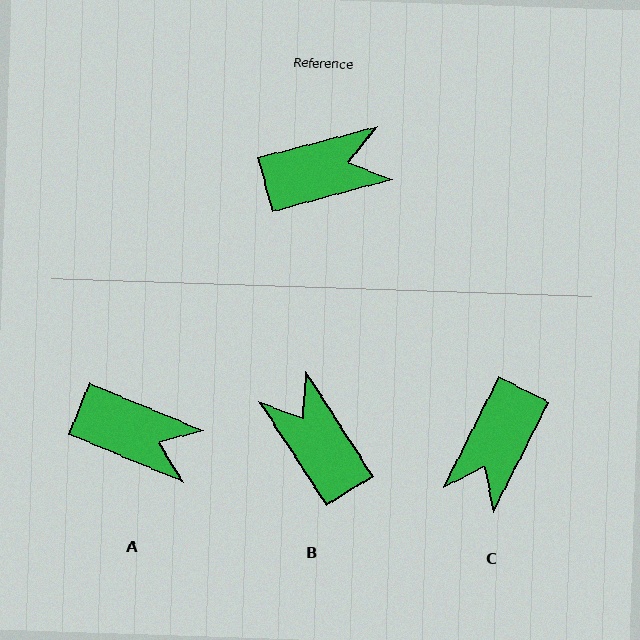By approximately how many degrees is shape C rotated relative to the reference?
Approximately 131 degrees clockwise.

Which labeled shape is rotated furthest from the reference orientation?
C, about 131 degrees away.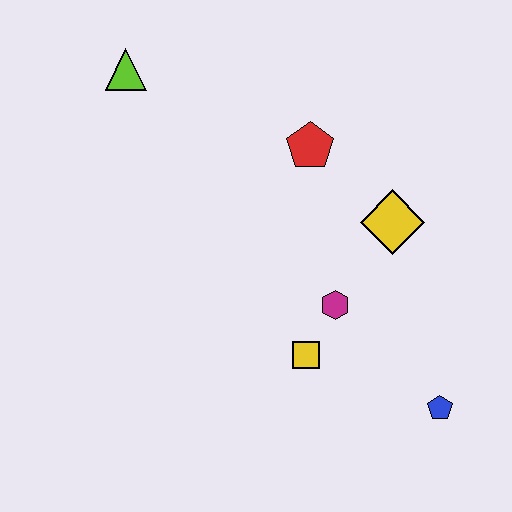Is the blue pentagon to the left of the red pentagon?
No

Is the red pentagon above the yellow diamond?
Yes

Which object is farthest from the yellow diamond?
The lime triangle is farthest from the yellow diamond.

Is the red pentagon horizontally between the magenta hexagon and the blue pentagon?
No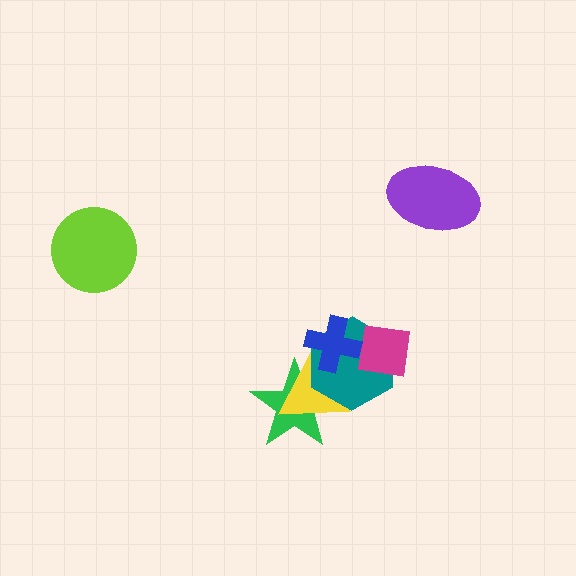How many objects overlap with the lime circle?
0 objects overlap with the lime circle.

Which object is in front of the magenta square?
The blue cross is in front of the magenta square.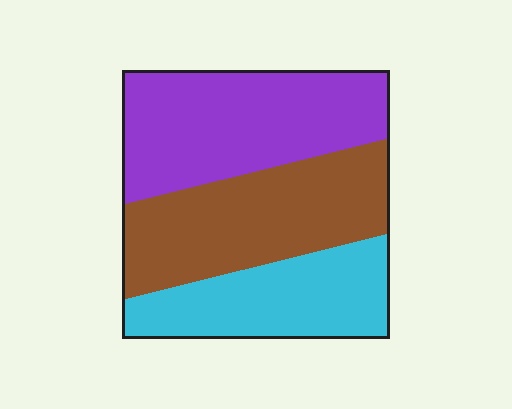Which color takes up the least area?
Cyan, at roughly 25%.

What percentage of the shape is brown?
Brown covers 35% of the shape.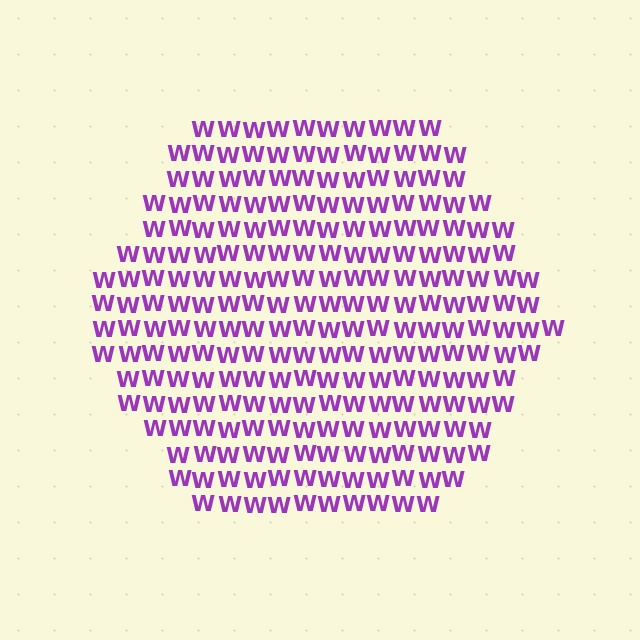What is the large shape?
The large shape is a hexagon.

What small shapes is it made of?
It is made of small letter W's.